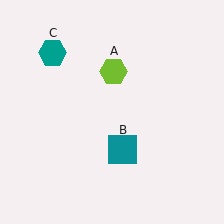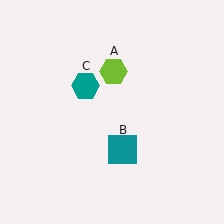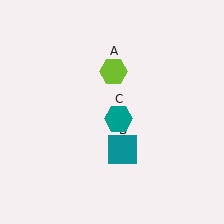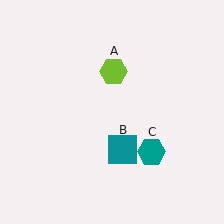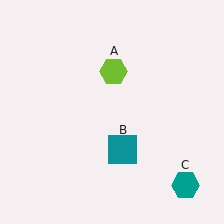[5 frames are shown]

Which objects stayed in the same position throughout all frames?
Lime hexagon (object A) and teal square (object B) remained stationary.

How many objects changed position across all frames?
1 object changed position: teal hexagon (object C).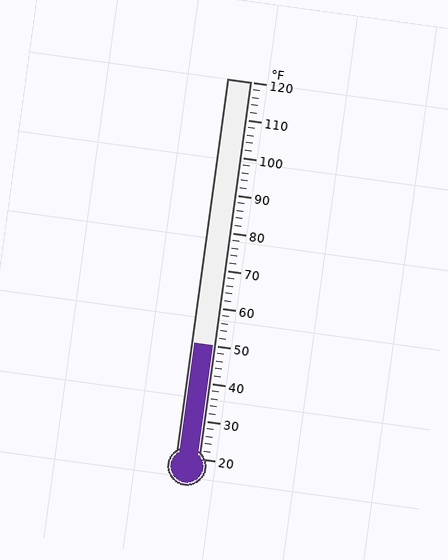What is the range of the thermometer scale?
The thermometer scale ranges from 20°F to 120°F.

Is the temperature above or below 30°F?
The temperature is above 30°F.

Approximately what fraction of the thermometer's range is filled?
The thermometer is filled to approximately 30% of its range.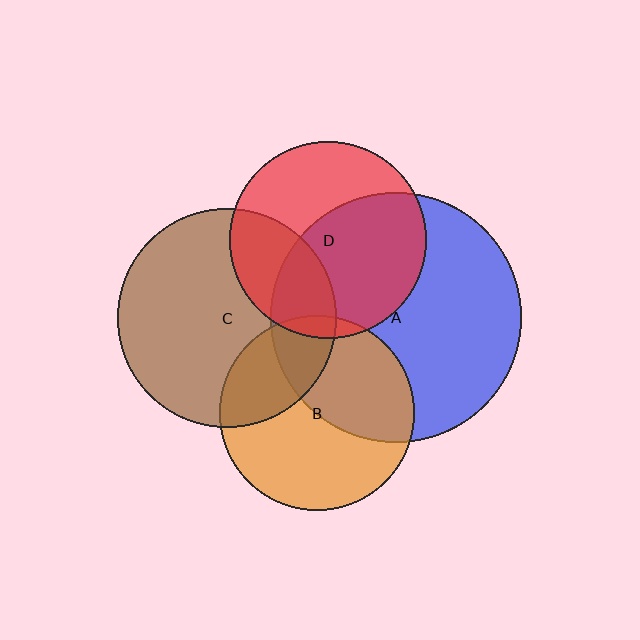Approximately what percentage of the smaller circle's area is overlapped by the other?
Approximately 5%.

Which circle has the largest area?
Circle A (blue).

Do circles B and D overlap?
Yes.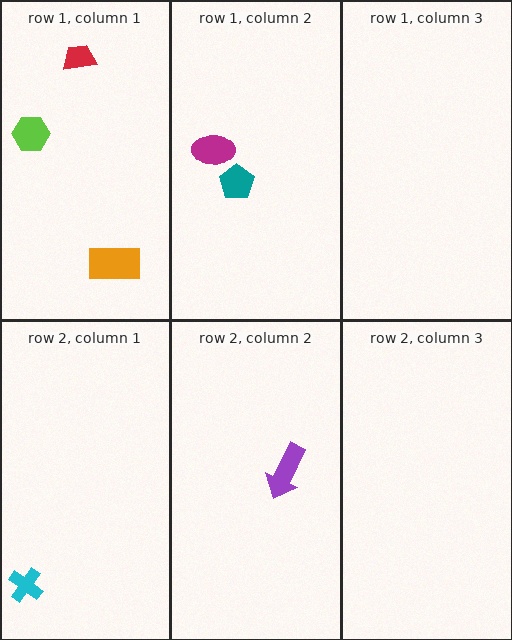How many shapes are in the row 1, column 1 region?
3.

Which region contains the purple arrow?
The row 2, column 2 region.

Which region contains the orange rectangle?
The row 1, column 1 region.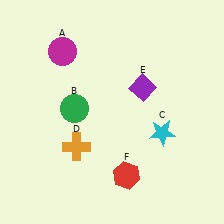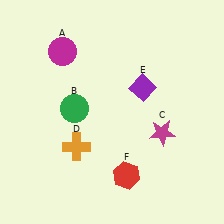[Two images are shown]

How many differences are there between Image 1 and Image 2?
There is 1 difference between the two images.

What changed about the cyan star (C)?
In Image 1, C is cyan. In Image 2, it changed to magenta.